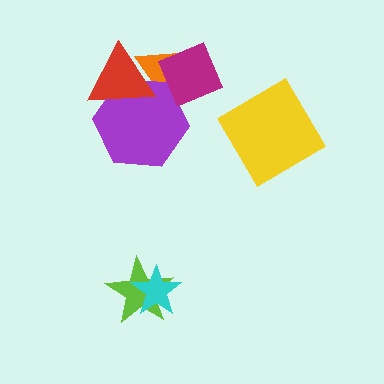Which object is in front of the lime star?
The cyan star is in front of the lime star.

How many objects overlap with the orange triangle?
3 objects overlap with the orange triangle.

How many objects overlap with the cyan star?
1 object overlaps with the cyan star.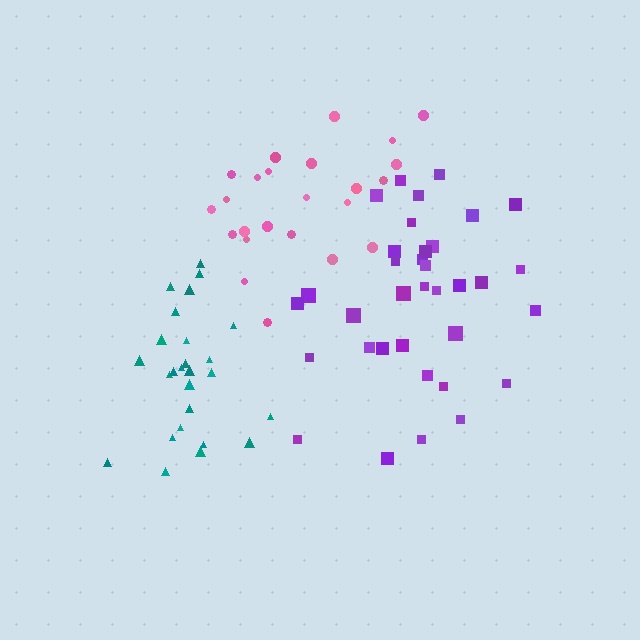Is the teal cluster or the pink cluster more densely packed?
Teal.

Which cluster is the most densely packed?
Teal.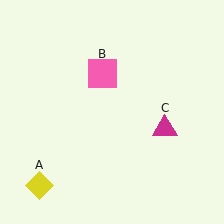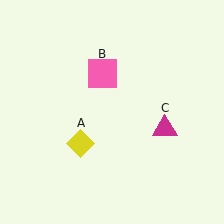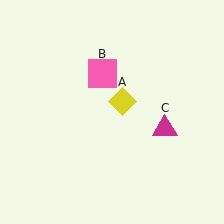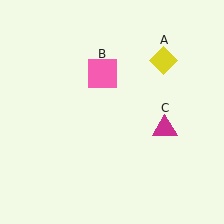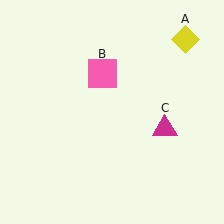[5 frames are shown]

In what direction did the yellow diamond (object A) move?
The yellow diamond (object A) moved up and to the right.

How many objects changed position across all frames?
1 object changed position: yellow diamond (object A).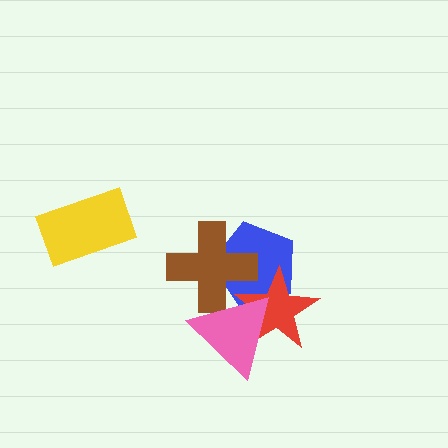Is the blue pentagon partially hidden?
Yes, it is partially covered by another shape.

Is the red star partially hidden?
Yes, it is partially covered by another shape.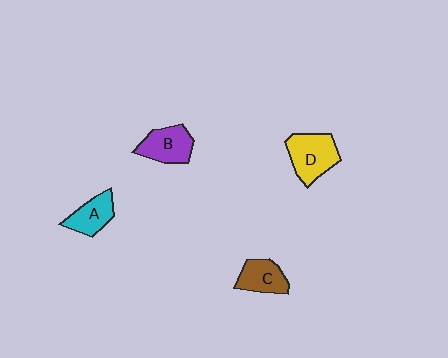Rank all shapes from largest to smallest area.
From largest to smallest: D (yellow), B (purple), C (brown), A (cyan).